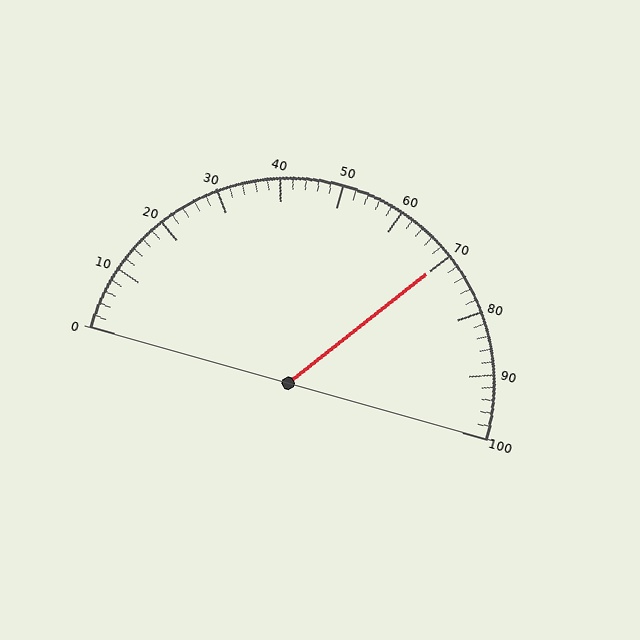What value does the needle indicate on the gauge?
The needle indicates approximately 70.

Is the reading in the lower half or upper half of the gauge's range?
The reading is in the upper half of the range (0 to 100).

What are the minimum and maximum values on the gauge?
The gauge ranges from 0 to 100.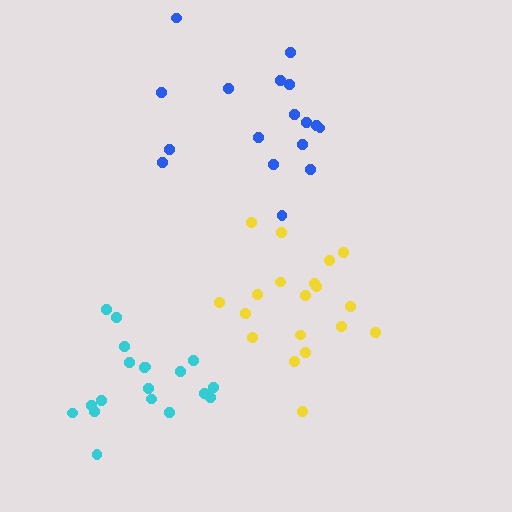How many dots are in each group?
Group 1: 19 dots, Group 2: 17 dots, Group 3: 19 dots (55 total).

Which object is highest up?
The blue cluster is topmost.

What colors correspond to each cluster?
The clusters are colored: yellow, blue, cyan.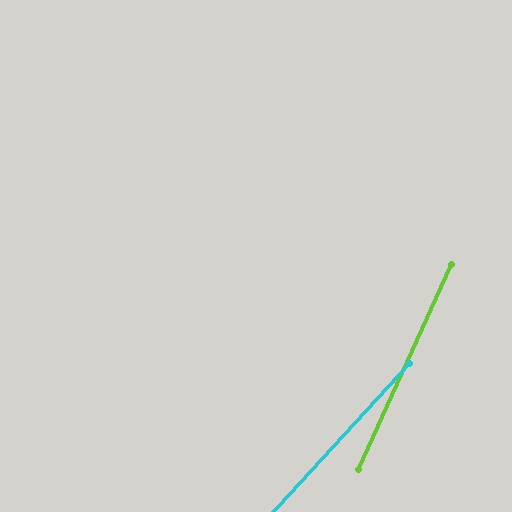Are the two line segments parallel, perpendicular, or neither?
Neither parallel nor perpendicular — they differ by about 18°.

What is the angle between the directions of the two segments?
Approximately 18 degrees.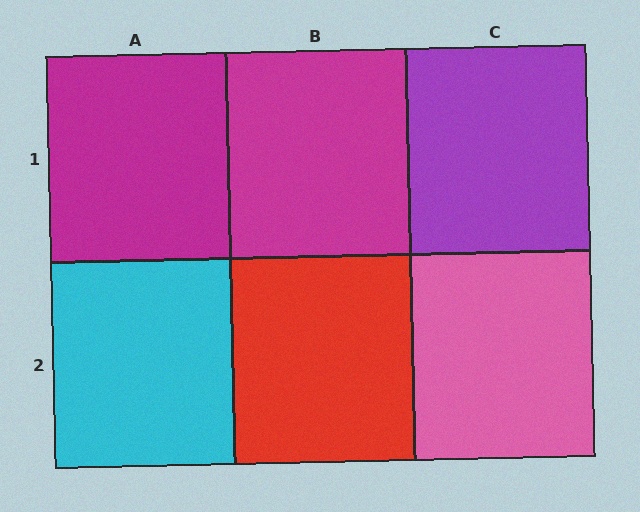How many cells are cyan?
1 cell is cyan.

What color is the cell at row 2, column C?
Pink.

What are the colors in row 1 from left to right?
Magenta, magenta, purple.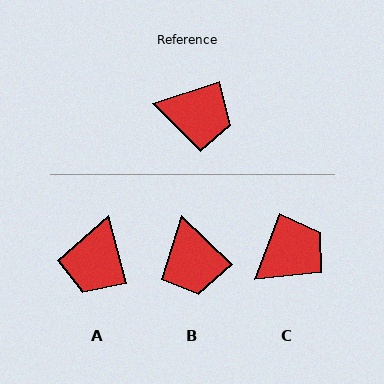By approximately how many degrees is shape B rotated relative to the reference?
Approximately 63 degrees clockwise.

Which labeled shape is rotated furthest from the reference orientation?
A, about 93 degrees away.